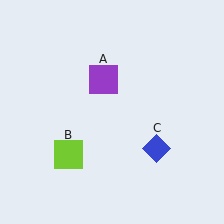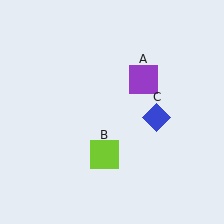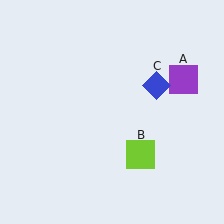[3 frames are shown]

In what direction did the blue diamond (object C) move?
The blue diamond (object C) moved up.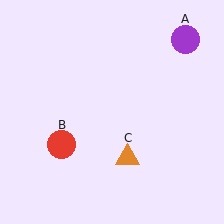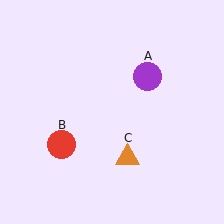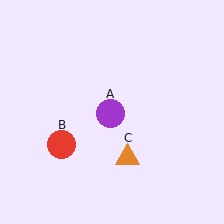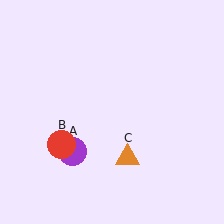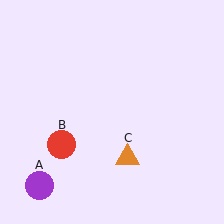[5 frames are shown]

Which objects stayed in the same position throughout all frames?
Red circle (object B) and orange triangle (object C) remained stationary.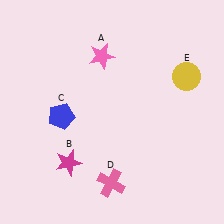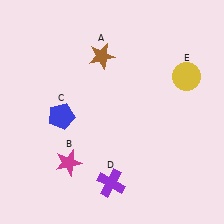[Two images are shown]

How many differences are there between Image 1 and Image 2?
There are 2 differences between the two images.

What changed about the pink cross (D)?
In Image 1, D is pink. In Image 2, it changed to purple.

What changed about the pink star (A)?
In Image 1, A is pink. In Image 2, it changed to brown.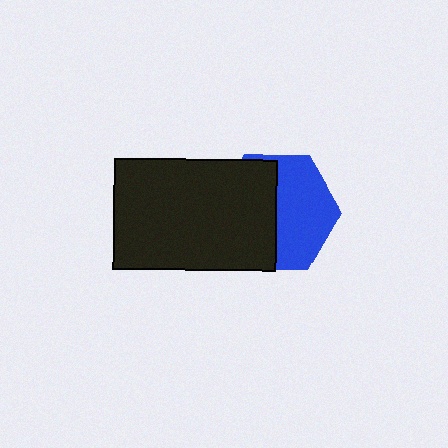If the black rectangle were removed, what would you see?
You would see the complete blue hexagon.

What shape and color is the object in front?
The object in front is a black rectangle.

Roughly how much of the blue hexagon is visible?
About half of it is visible (roughly 50%).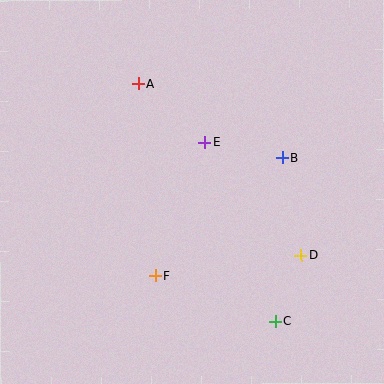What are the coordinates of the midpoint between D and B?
The midpoint between D and B is at (292, 207).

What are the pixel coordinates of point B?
Point B is at (282, 158).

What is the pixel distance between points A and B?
The distance between A and B is 162 pixels.